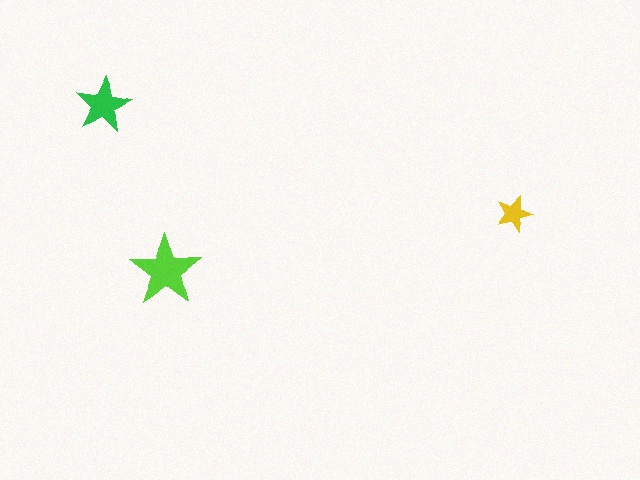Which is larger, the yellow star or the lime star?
The lime one.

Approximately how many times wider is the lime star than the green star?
About 1.5 times wider.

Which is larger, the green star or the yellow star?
The green one.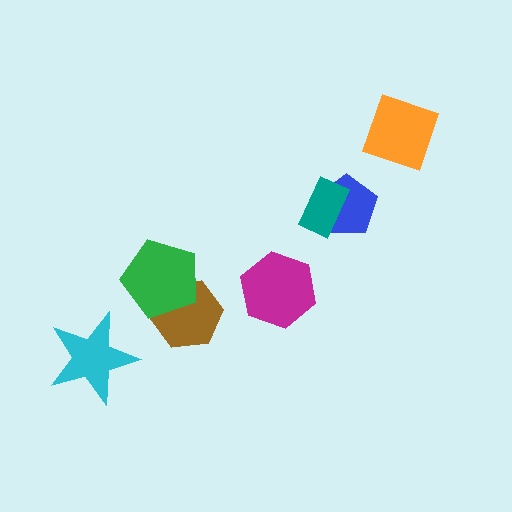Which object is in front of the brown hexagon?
The green pentagon is in front of the brown hexagon.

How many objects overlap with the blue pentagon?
1 object overlaps with the blue pentagon.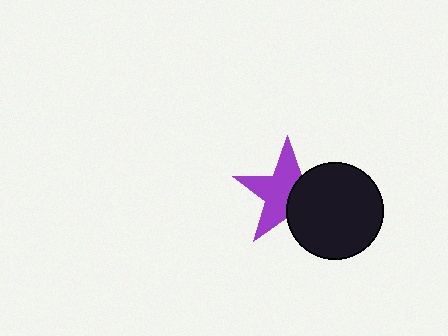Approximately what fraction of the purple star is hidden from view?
Roughly 40% of the purple star is hidden behind the black circle.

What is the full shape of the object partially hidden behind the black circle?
The partially hidden object is a purple star.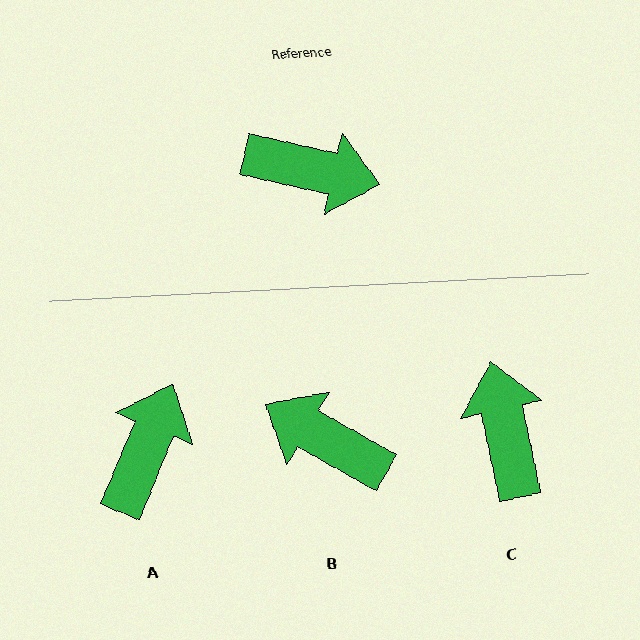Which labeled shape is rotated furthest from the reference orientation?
B, about 163 degrees away.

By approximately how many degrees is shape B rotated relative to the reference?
Approximately 163 degrees counter-clockwise.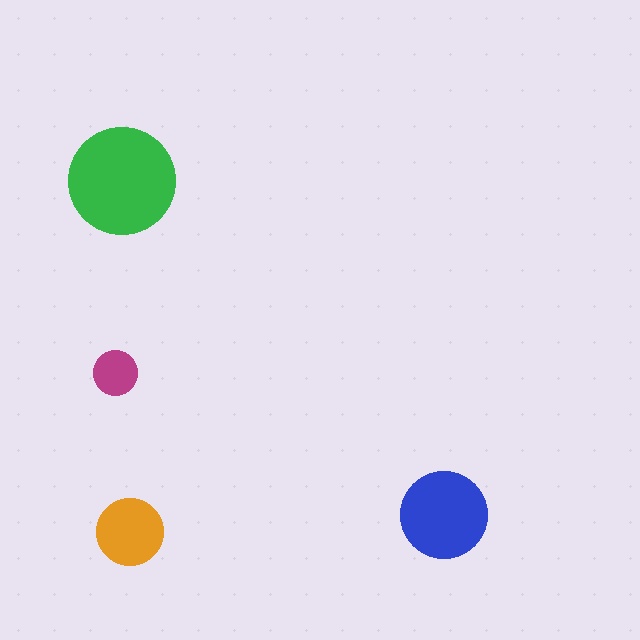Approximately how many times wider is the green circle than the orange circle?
About 1.5 times wider.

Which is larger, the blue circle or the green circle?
The green one.